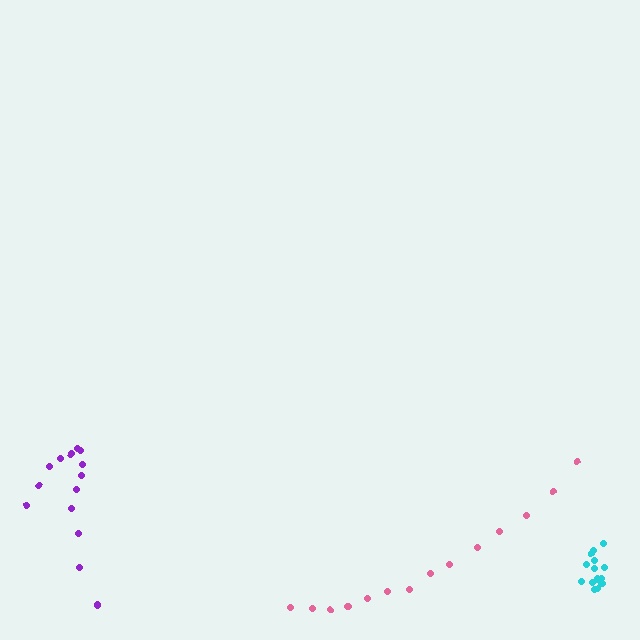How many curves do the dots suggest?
There are 3 distinct paths.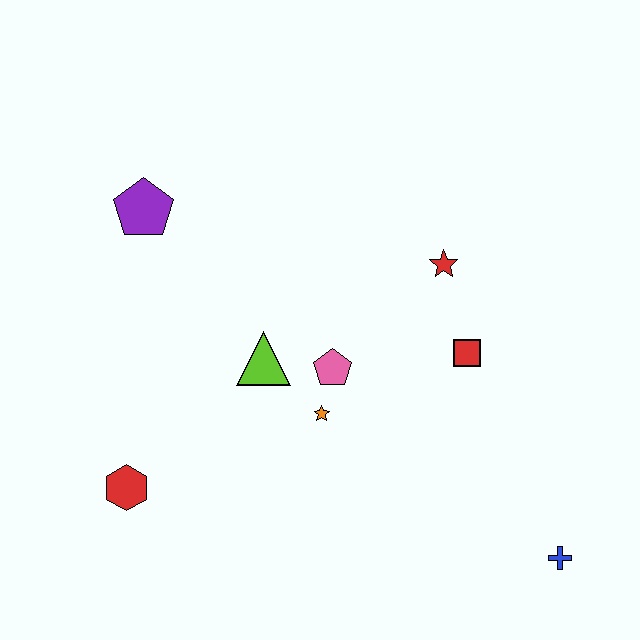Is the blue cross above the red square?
No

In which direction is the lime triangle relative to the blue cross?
The lime triangle is to the left of the blue cross.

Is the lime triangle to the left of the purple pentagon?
No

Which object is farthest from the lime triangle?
The blue cross is farthest from the lime triangle.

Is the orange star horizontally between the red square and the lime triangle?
Yes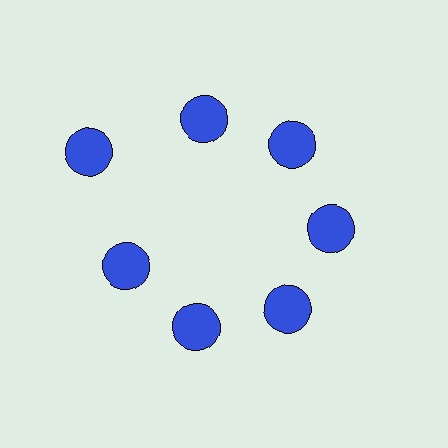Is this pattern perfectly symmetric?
No. The 7 blue circles are arranged in a ring, but one element near the 10 o'clock position is pushed outward from the center, breaking the 7-fold rotational symmetry.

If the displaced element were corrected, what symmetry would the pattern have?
It would have 7-fold rotational symmetry — the pattern would map onto itself every 51 degrees.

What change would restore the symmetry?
The symmetry would be restored by moving it inward, back onto the ring so that all 7 circles sit at equal angles and equal distance from the center.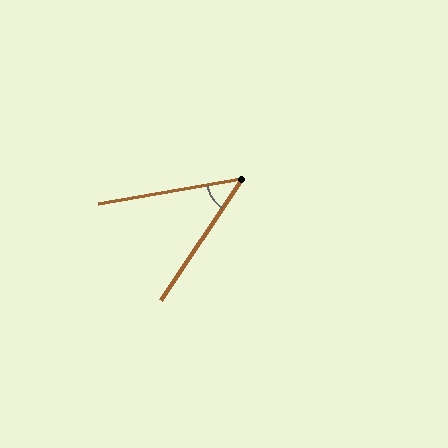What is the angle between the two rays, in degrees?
Approximately 46 degrees.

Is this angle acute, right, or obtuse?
It is acute.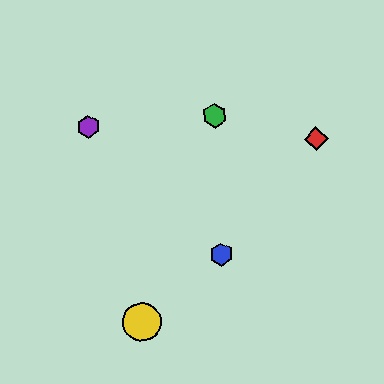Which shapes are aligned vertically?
The blue hexagon, the green hexagon are aligned vertically.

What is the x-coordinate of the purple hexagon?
The purple hexagon is at x≈88.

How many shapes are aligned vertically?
2 shapes (the blue hexagon, the green hexagon) are aligned vertically.